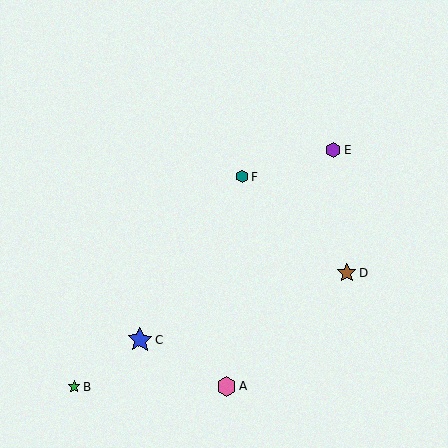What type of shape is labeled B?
Shape B is a green star.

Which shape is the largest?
The blue star (labeled C) is the largest.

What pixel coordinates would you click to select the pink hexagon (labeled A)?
Click at (227, 386) to select the pink hexagon A.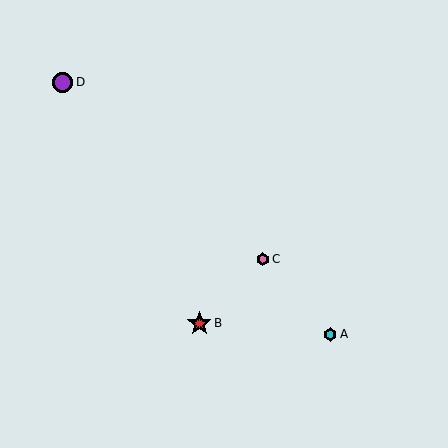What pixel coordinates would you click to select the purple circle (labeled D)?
Click at (63, 82) to select the purple circle D.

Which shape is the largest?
The red star (labeled B) is the largest.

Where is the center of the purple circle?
The center of the purple circle is at (63, 82).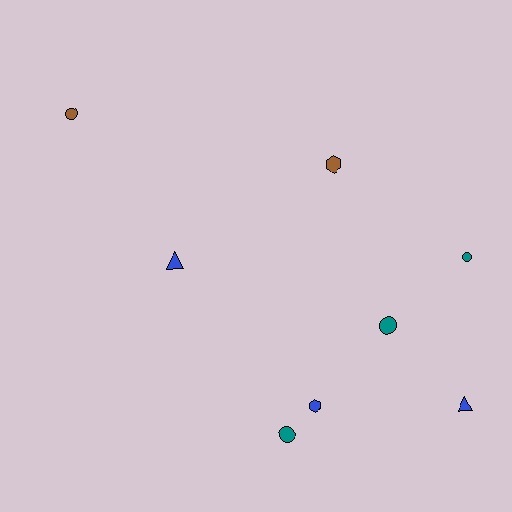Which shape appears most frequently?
Circle, with 4 objects.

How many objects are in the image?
There are 8 objects.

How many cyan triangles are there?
There are no cyan triangles.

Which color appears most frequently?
Teal, with 3 objects.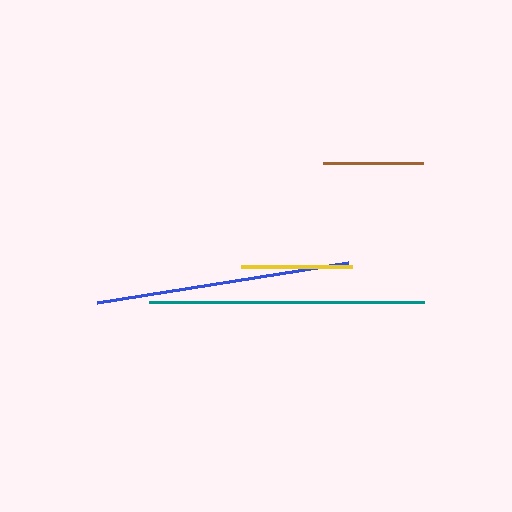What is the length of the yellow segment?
The yellow segment is approximately 111 pixels long.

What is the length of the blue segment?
The blue segment is approximately 255 pixels long.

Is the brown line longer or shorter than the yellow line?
The yellow line is longer than the brown line.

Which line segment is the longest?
The teal line is the longest at approximately 274 pixels.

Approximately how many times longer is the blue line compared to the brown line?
The blue line is approximately 2.6 times the length of the brown line.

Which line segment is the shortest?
The brown line is the shortest at approximately 99 pixels.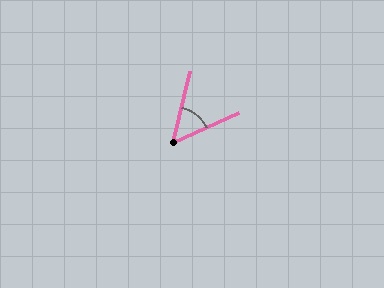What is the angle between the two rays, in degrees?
Approximately 52 degrees.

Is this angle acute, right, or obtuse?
It is acute.